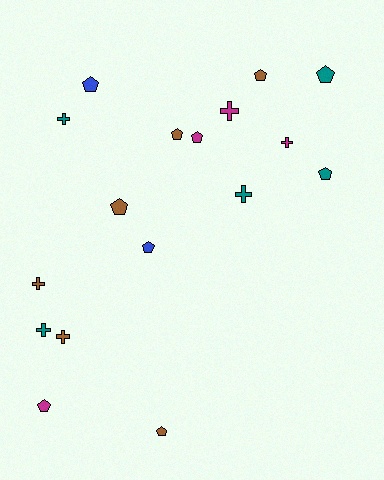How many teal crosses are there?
There are 3 teal crosses.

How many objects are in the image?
There are 17 objects.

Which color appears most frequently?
Brown, with 6 objects.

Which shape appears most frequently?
Pentagon, with 10 objects.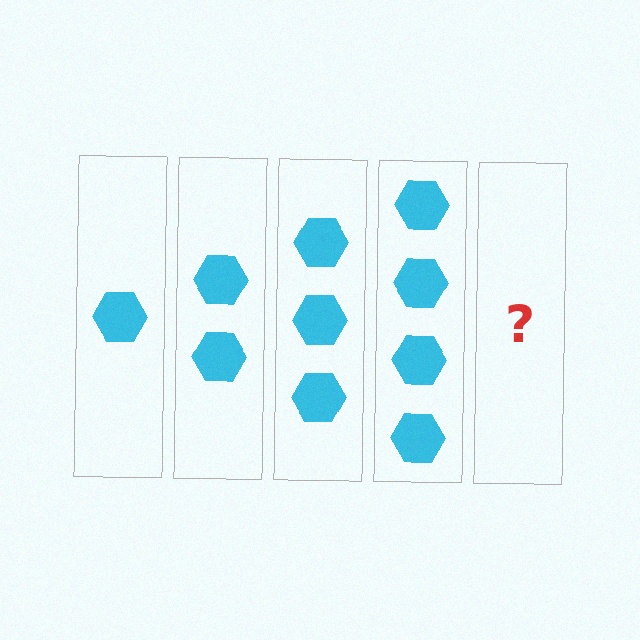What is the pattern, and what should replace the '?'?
The pattern is that each step adds one more hexagon. The '?' should be 5 hexagons.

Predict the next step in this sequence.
The next step is 5 hexagons.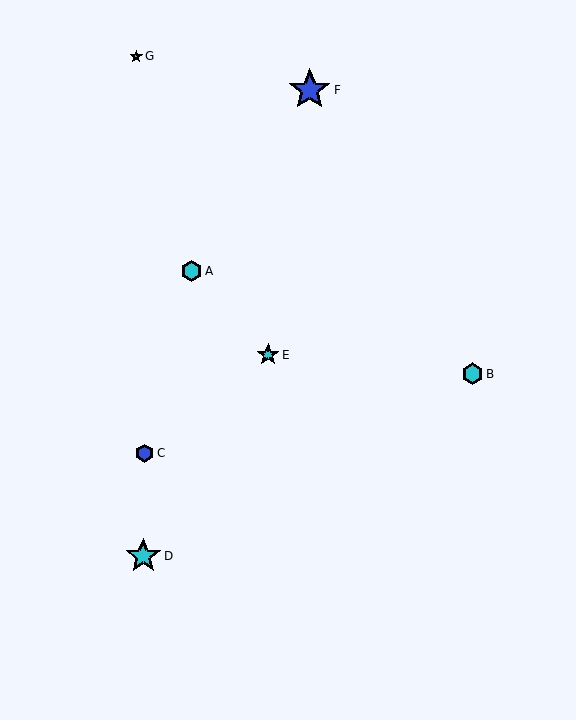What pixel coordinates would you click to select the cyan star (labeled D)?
Click at (143, 556) to select the cyan star D.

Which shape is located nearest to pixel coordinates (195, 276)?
The cyan hexagon (labeled A) at (191, 271) is nearest to that location.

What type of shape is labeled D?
Shape D is a cyan star.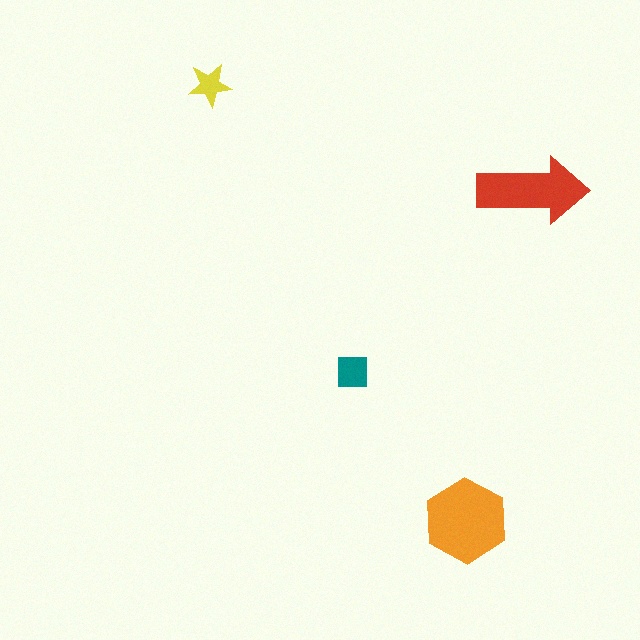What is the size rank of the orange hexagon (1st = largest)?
1st.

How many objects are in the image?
There are 4 objects in the image.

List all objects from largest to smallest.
The orange hexagon, the red arrow, the teal square, the yellow star.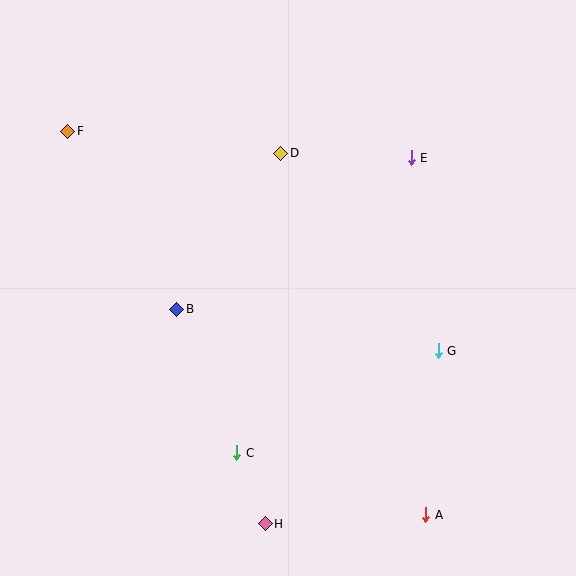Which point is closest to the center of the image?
Point B at (177, 309) is closest to the center.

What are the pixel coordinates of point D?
Point D is at (281, 153).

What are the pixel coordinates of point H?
Point H is at (265, 524).